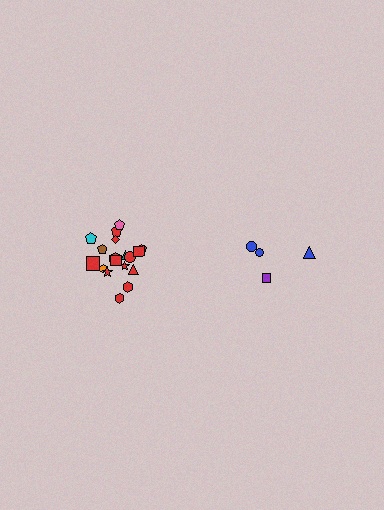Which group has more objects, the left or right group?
The left group.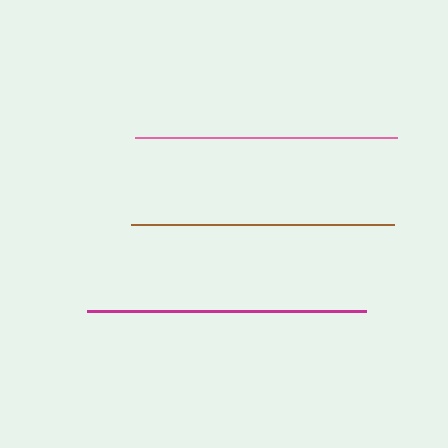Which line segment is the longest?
The magenta line is the longest at approximately 279 pixels.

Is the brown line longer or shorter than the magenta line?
The magenta line is longer than the brown line.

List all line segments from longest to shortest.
From longest to shortest: magenta, brown, pink.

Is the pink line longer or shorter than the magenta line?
The magenta line is longer than the pink line.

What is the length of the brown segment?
The brown segment is approximately 263 pixels long.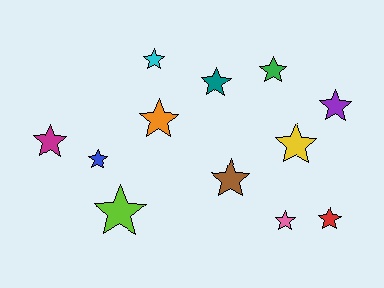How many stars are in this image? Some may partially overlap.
There are 12 stars.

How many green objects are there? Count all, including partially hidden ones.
There is 1 green object.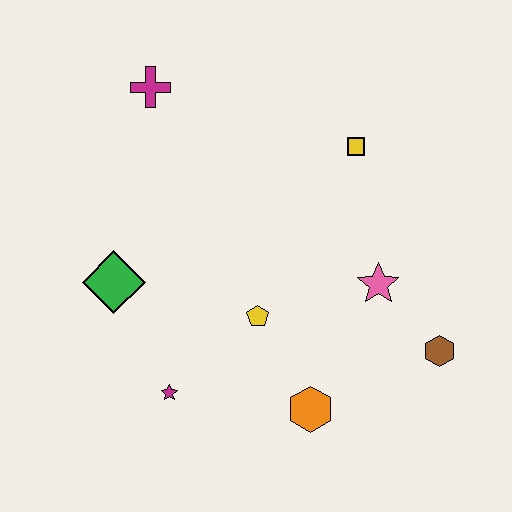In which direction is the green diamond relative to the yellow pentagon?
The green diamond is to the left of the yellow pentagon.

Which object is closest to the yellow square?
The pink star is closest to the yellow square.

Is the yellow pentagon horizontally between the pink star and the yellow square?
No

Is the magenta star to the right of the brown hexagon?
No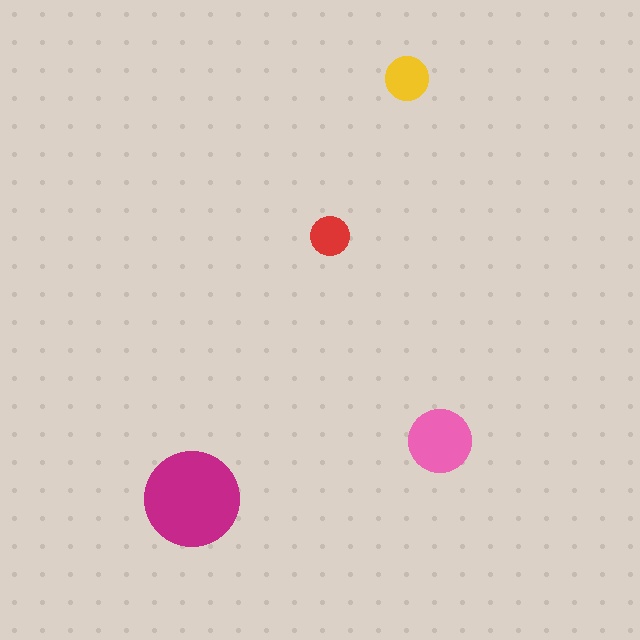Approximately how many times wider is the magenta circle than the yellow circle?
About 2 times wider.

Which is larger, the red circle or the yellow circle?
The yellow one.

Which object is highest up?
The yellow circle is topmost.